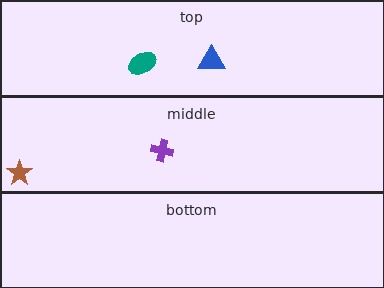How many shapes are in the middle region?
2.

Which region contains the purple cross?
The middle region.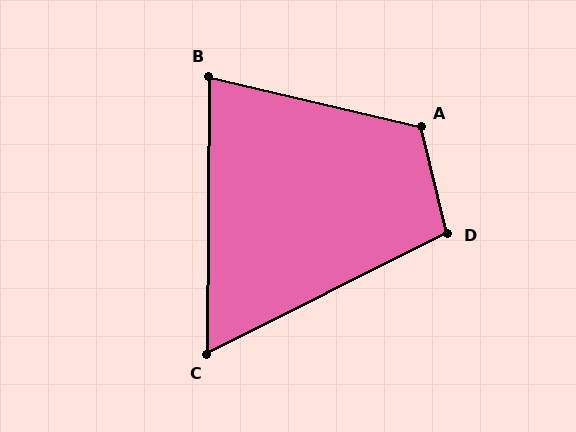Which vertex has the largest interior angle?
A, at approximately 117 degrees.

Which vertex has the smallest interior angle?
C, at approximately 63 degrees.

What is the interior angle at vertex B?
Approximately 77 degrees (acute).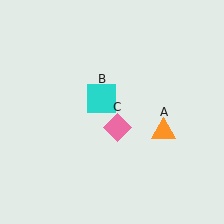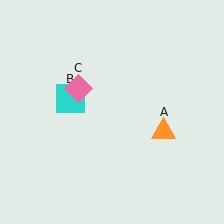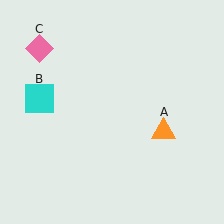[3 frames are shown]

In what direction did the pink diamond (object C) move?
The pink diamond (object C) moved up and to the left.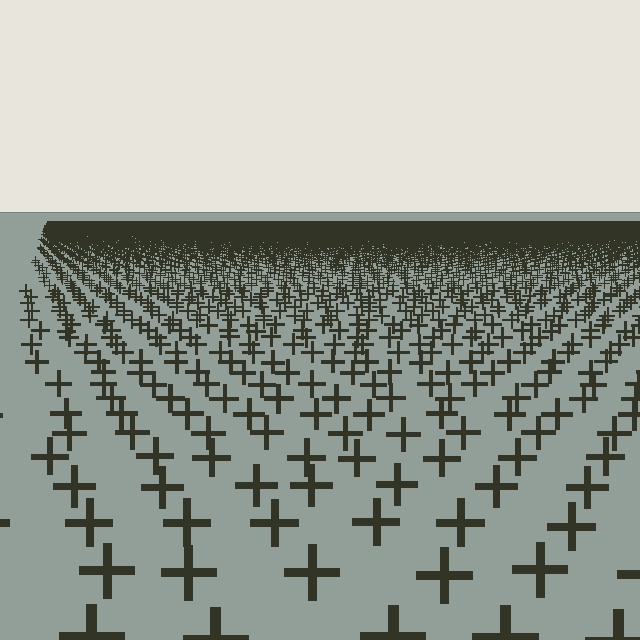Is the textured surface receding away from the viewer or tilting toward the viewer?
The surface is receding away from the viewer. Texture elements get smaller and denser toward the top.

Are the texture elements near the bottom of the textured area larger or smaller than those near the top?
Larger. Near the bottom, elements are closer to the viewer and appear at a bigger on-screen size.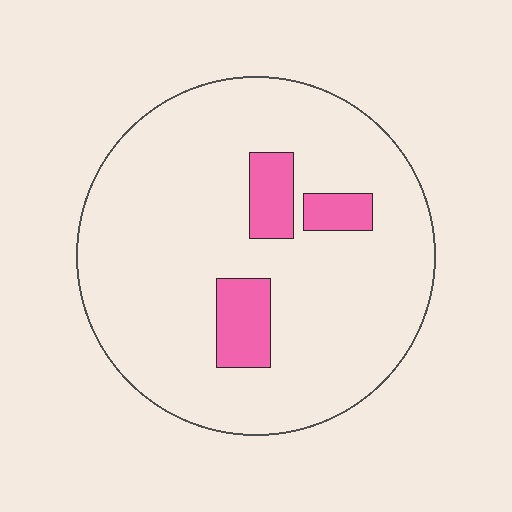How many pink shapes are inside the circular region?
3.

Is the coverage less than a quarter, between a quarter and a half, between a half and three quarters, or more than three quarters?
Less than a quarter.